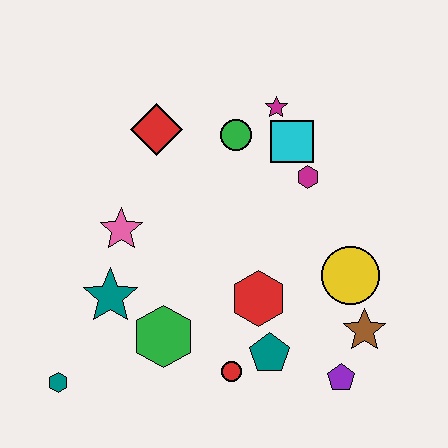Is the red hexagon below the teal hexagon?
No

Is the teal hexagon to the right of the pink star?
No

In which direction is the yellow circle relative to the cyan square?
The yellow circle is below the cyan square.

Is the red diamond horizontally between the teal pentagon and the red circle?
No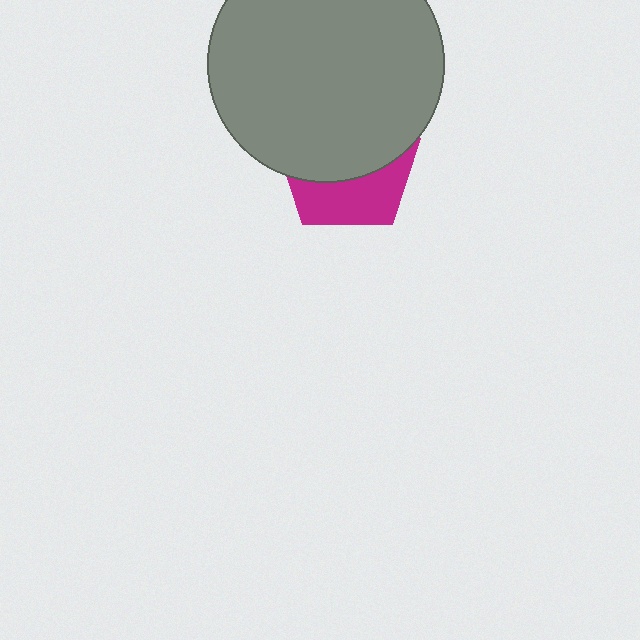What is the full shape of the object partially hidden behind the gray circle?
The partially hidden object is a magenta pentagon.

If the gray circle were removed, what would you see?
You would see the complete magenta pentagon.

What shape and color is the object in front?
The object in front is a gray circle.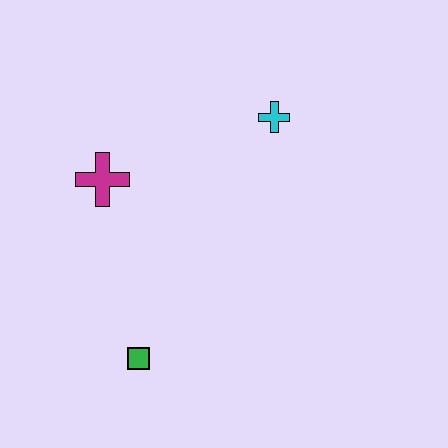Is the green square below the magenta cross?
Yes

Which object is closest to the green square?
The magenta cross is closest to the green square.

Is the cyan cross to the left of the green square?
No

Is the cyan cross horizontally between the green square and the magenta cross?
No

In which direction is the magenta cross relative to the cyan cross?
The magenta cross is to the left of the cyan cross.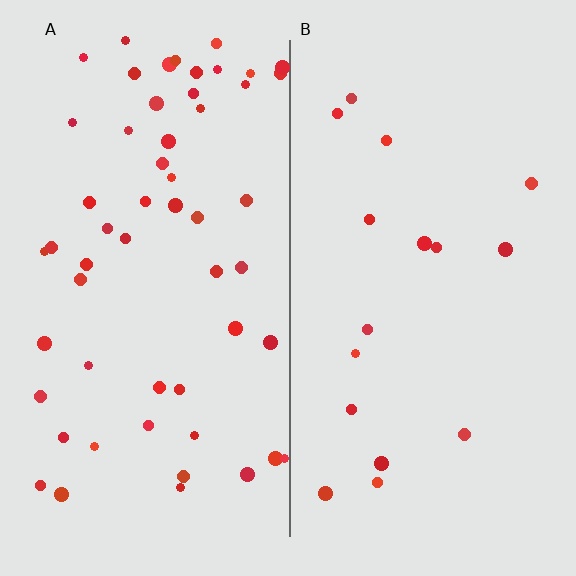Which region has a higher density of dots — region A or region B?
A (the left).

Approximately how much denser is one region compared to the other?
Approximately 3.4× — region A over region B.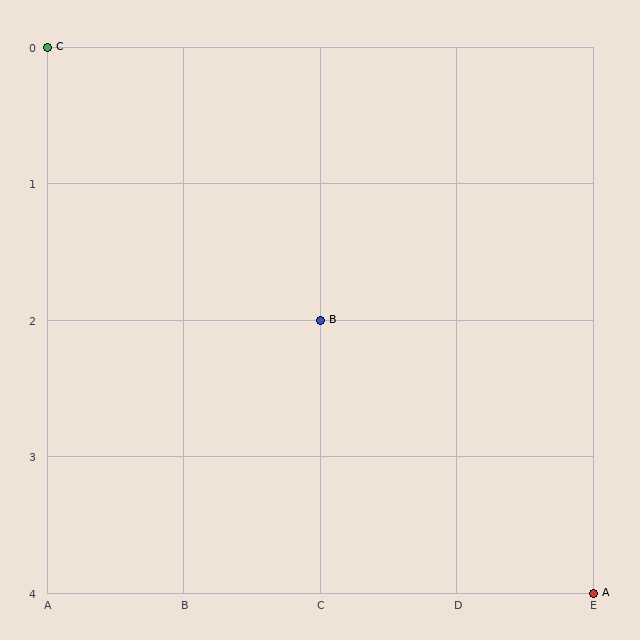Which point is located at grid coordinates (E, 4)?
Point A is at (E, 4).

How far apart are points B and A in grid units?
Points B and A are 2 columns and 2 rows apart (about 2.8 grid units diagonally).